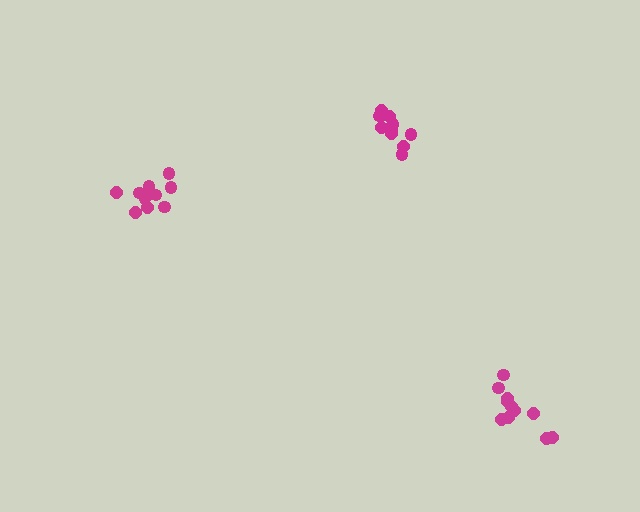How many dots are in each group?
Group 1: 12 dots, Group 2: 12 dots, Group 3: 11 dots (35 total).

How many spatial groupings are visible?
There are 3 spatial groupings.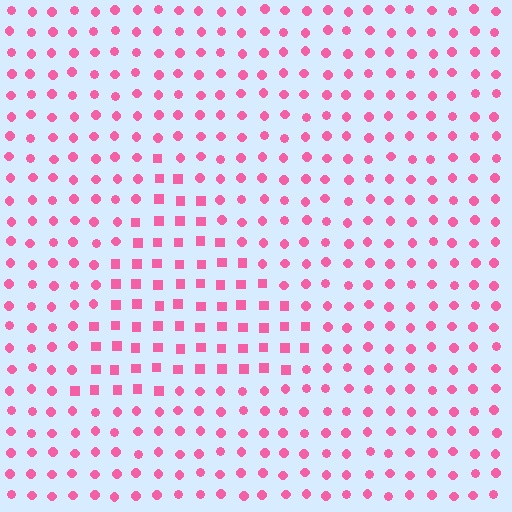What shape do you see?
I see a triangle.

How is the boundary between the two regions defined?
The boundary is defined by a change in element shape: squares inside vs. circles outside. All elements share the same color and spacing.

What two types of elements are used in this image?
The image uses squares inside the triangle region and circles outside it.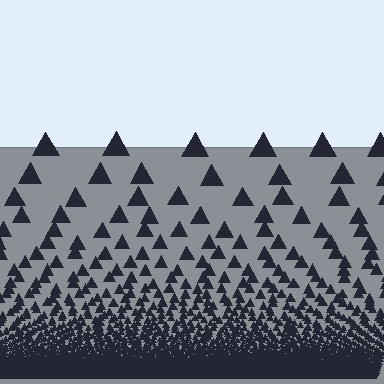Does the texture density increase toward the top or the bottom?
Density increases toward the bottom.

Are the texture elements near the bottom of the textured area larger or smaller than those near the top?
Smaller. The gradient is inverted — elements near the bottom are smaller and denser.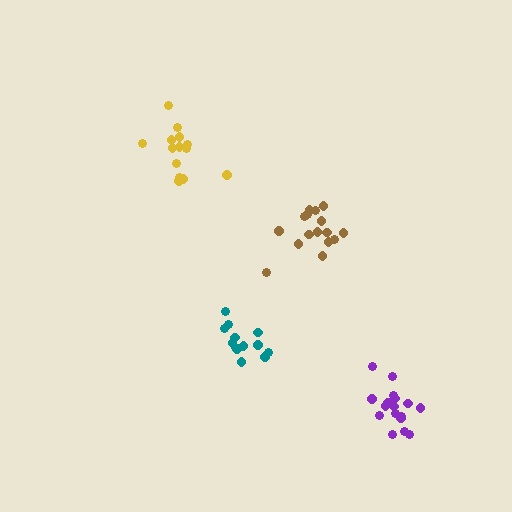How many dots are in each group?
Group 1: 13 dots, Group 2: 17 dots, Group 3: 14 dots, Group 4: 16 dots (60 total).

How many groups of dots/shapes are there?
There are 4 groups.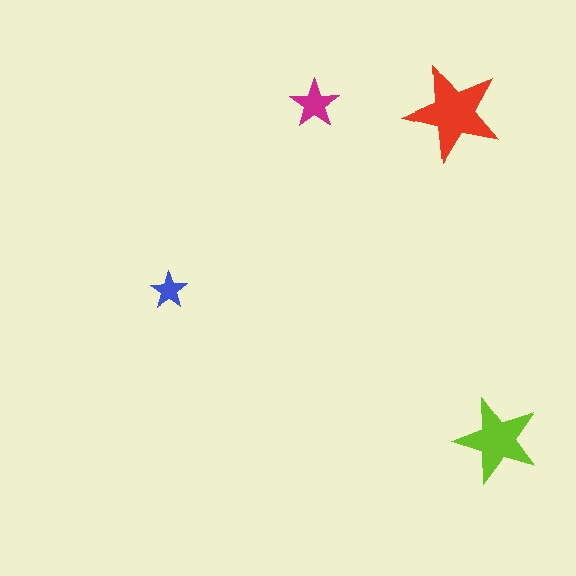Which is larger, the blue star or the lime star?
The lime one.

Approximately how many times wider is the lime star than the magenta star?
About 1.5 times wider.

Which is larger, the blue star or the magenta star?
The magenta one.